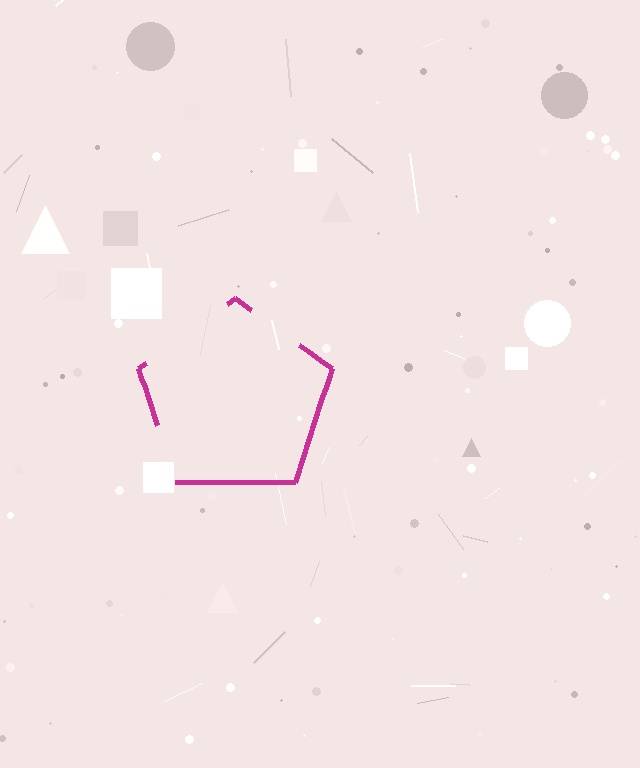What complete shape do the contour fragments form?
The contour fragments form a pentagon.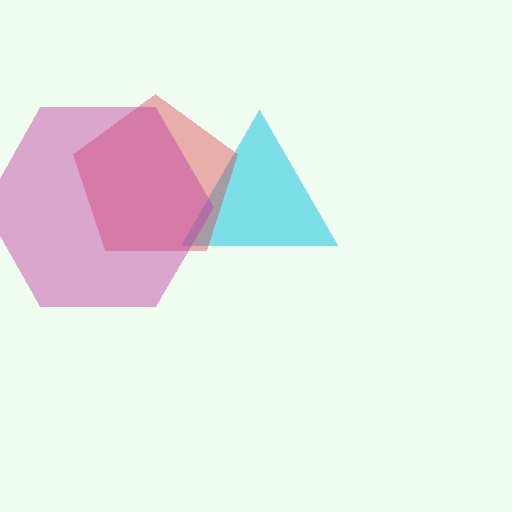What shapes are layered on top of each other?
The layered shapes are: a cyan triangle, a red pentagon, a magenta hexagon.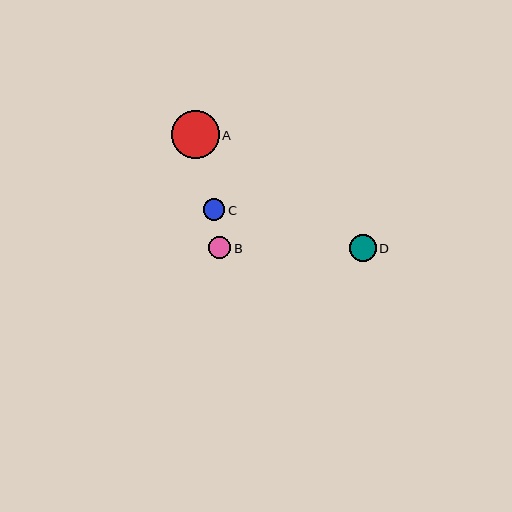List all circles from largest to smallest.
From largest to smallest: A, D, B, C.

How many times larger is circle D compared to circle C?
Circle D is approximately 1.3 times the size of circle C.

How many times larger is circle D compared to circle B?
Circle D is approximately 1.2 times the size of circle B.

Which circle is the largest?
Circle A is the largest with a size of approximately 48 pixels.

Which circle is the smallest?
Circle C is the smallest with a size of approximately 21 pixels.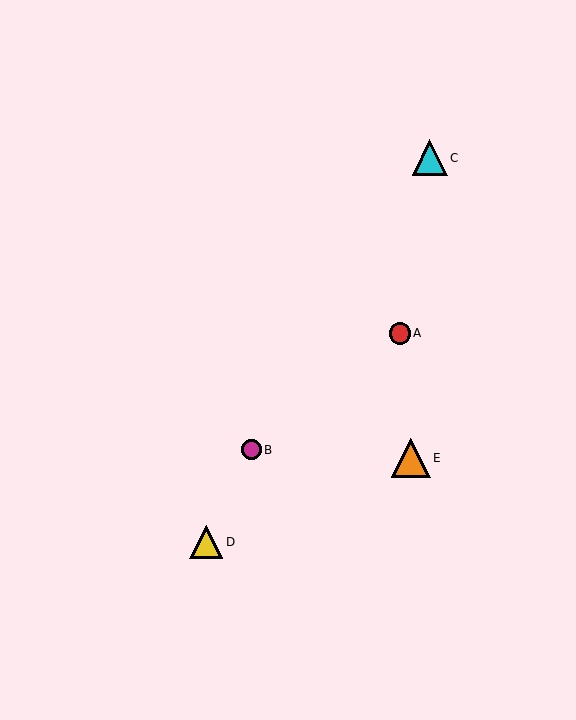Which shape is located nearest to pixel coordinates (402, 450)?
The orange triangle (labeled E) at (411, 458) is nearest to that location.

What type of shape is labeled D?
Shape D is a yellow triangle.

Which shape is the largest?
The orange triangle (labeled E) is the largest.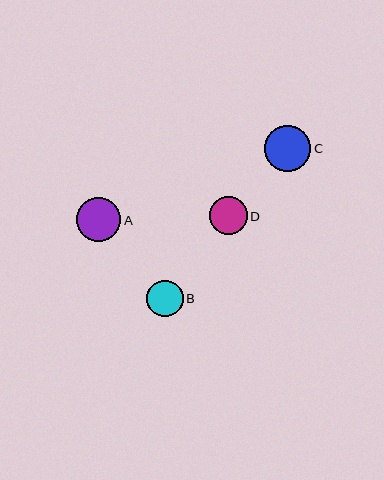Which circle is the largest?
Circle C is the largest with a size of approximately 46 pixels.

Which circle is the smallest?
Circle B is the smallest with a size of approximately 37 pixels.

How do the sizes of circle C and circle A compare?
Circle C and circle A are approximately the same size.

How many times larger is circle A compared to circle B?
Circle A is approximately 1.2 times the size of circle B.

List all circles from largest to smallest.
From largest to smallest: C, A, D, B.